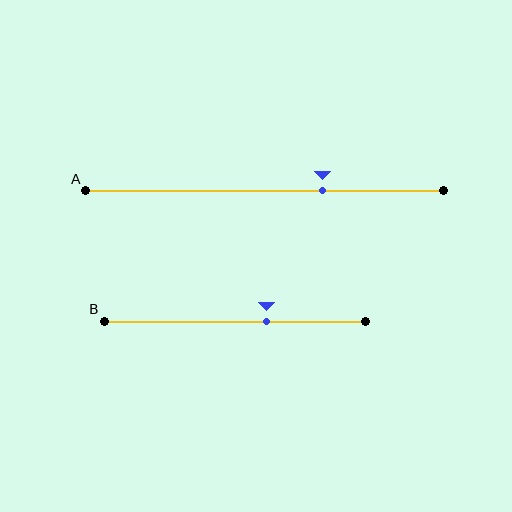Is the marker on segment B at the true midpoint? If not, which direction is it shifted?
No, the marker on segment B is shifted to the right by about 12% of the segment length.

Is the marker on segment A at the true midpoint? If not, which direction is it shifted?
No, the marker on segment A is shifted to the right by about 16% of the segment length.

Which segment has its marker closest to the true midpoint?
Segment B has its marker closest to the true midpoint.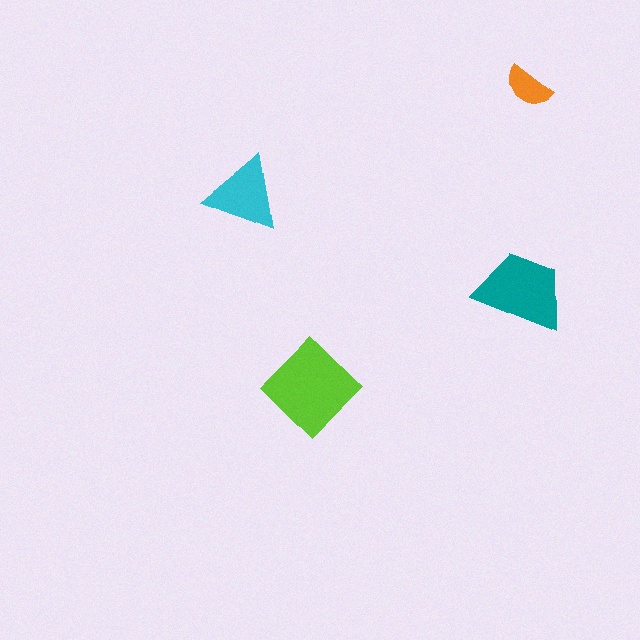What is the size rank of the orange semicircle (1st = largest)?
4th.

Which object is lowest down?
The lime diamond is bottommost.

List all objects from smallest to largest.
The orange semicircle, the cyan triangle, the teal trapezoid, the lime diamond.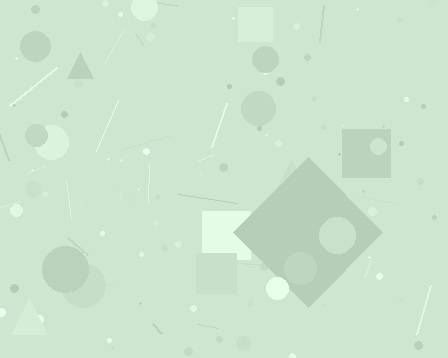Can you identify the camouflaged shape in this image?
The camouflaged shape is a diamond.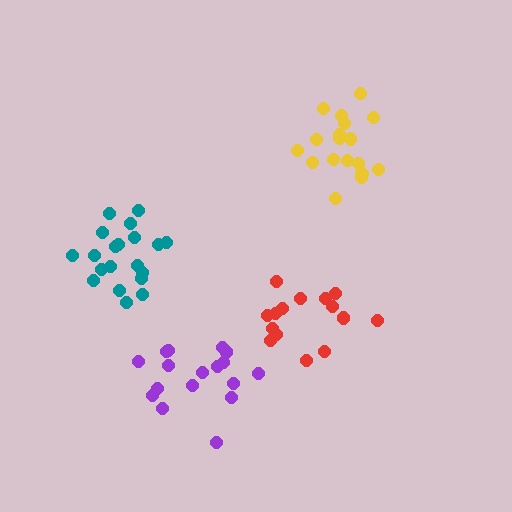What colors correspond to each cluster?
The clusters are colored: teal, yellow, purple, red.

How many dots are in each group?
Group 1: 20 dots, Group 2: 18 dots, Group 3: 17 dots, Group 4: 15 dots (70 total).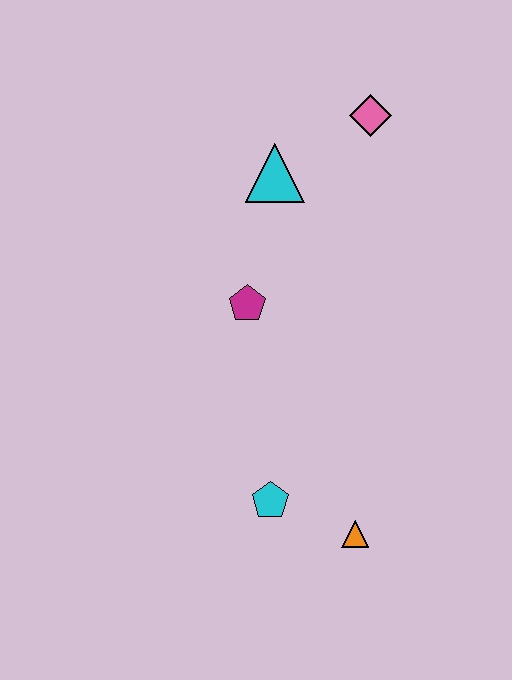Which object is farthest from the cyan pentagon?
The pink diamond is farthest from the cyan pentagon.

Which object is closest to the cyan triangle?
The pink diamond is closest to the cyan triangle.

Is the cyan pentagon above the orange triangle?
Yes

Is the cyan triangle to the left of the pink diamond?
Yes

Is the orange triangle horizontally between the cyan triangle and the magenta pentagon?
No